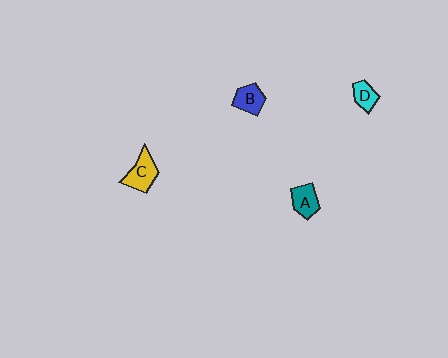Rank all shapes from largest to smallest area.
From largest to smallest: C (yellow), A (teal), B (blue), D (cyan).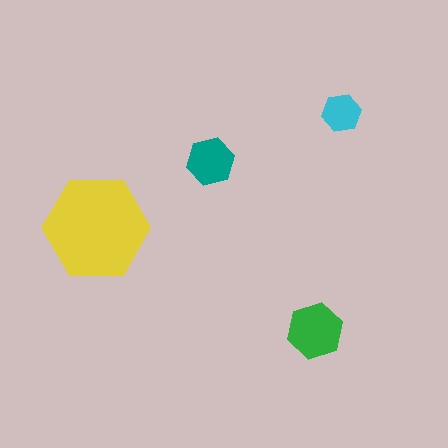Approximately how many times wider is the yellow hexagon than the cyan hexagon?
About 2.5 times wider.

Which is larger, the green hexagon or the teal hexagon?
The green one.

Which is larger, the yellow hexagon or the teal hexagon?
The yellow one.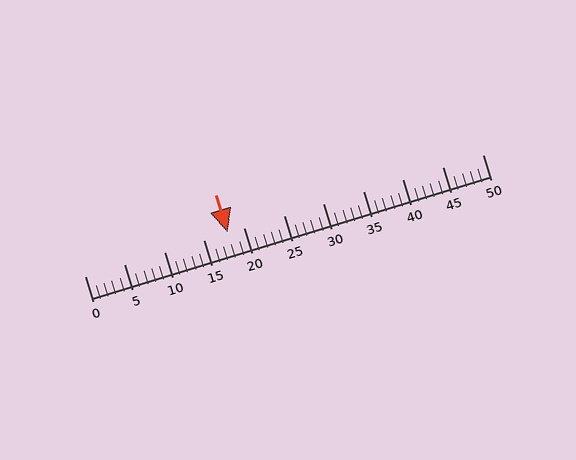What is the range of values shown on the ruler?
The ruler shows values from 0 to 50.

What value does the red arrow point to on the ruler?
The red arrow points to approximately 18.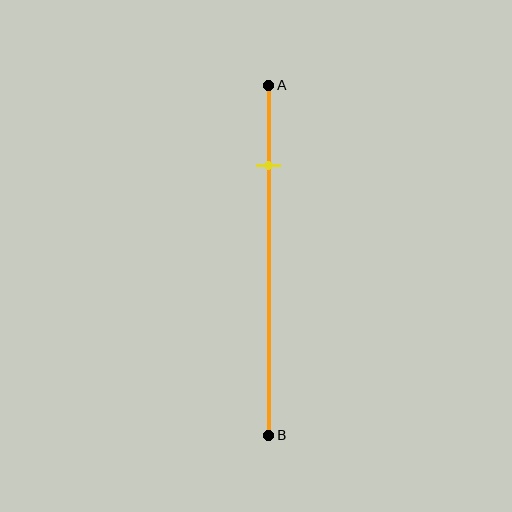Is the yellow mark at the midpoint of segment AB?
No, the mark is at about 25% from A, not at the 50% midpoint.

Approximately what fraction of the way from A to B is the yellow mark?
The yellow mark is approximately 25% of the way from A to B.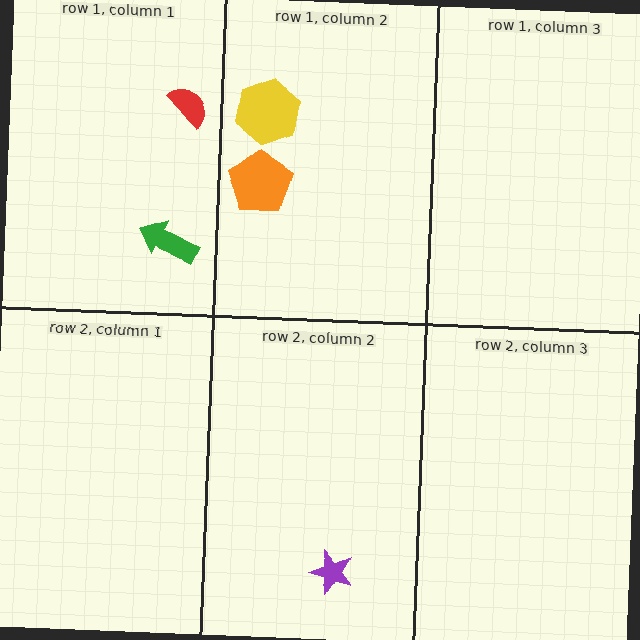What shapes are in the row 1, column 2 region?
The yellow hexagon, the orange pentagon.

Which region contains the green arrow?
The row 1, column 1 region.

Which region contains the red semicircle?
The row 1, column 1 region.